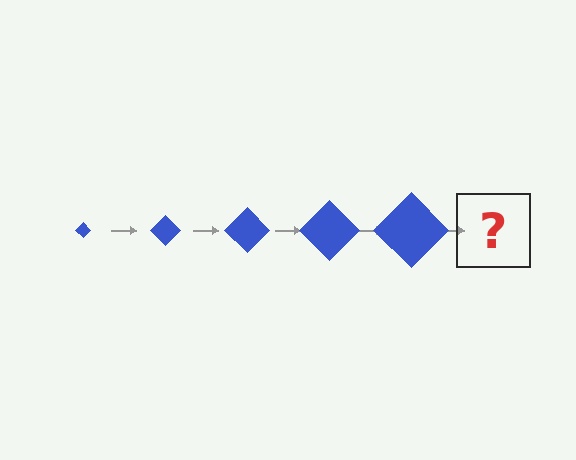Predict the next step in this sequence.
The next step is a blue diamond, larger than the previous one.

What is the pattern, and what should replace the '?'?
The pattern is that the diamond gets progressively larger each step. The '?' should be a blue diamond, larger than the previous one.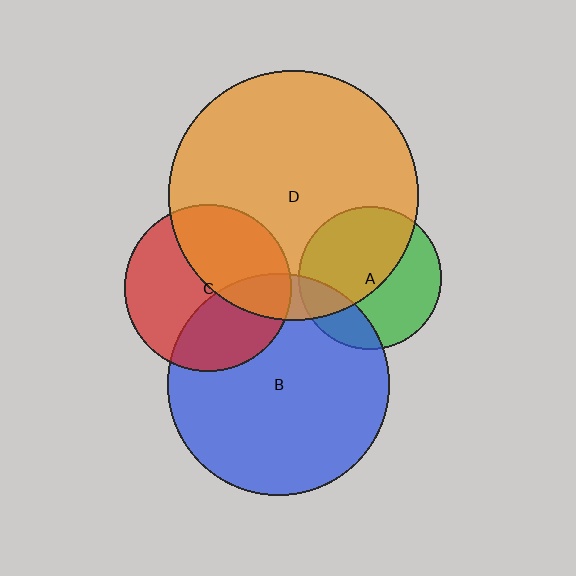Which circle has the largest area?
Circle D (orange).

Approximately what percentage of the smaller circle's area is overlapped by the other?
Approximately 55%.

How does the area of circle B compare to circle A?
Approximately 2.4 times.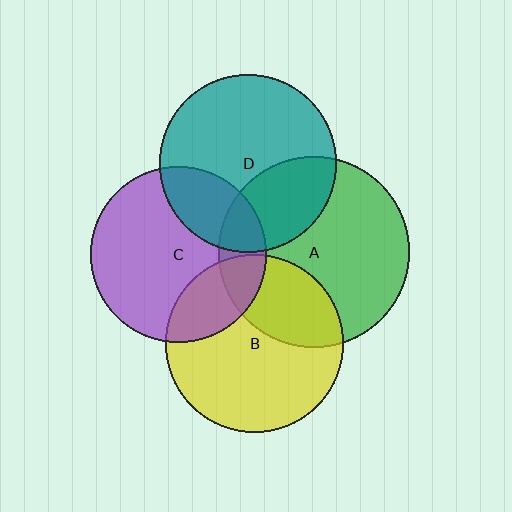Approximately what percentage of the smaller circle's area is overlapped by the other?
Approximately 15%.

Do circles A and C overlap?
Yes.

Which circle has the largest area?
Circle A (green).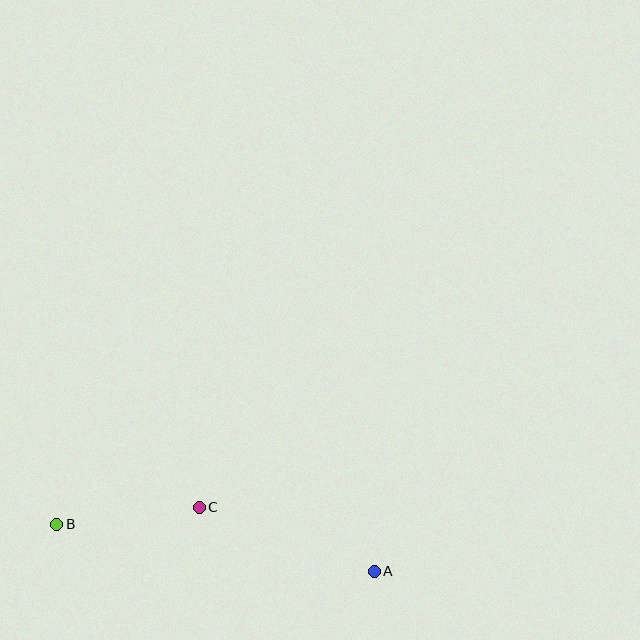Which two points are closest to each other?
Points B and C are closest to each other.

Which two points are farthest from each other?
Points A and B are farthest from each other.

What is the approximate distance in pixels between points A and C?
The distance between A and C is approximately 187 pixels.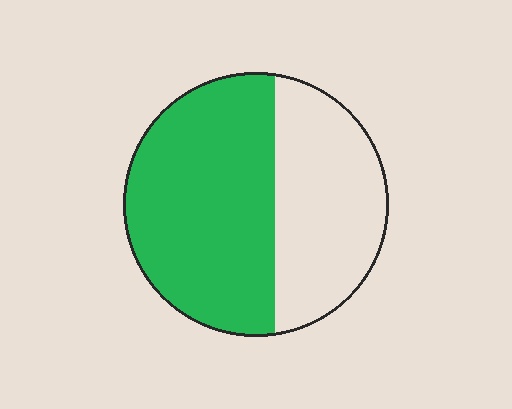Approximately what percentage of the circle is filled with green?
Approximately 60%.